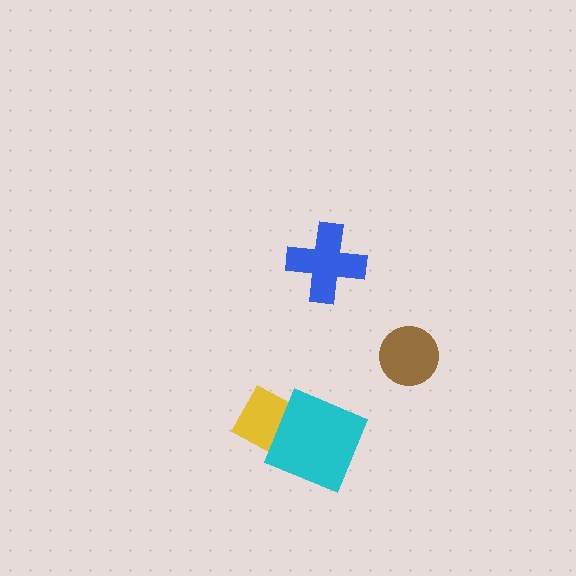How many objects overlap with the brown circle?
0 objects overlap with the brown circle.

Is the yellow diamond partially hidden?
Yes, it is partially covered by another shape.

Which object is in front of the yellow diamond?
The cyan square is in front of the yellow diamond.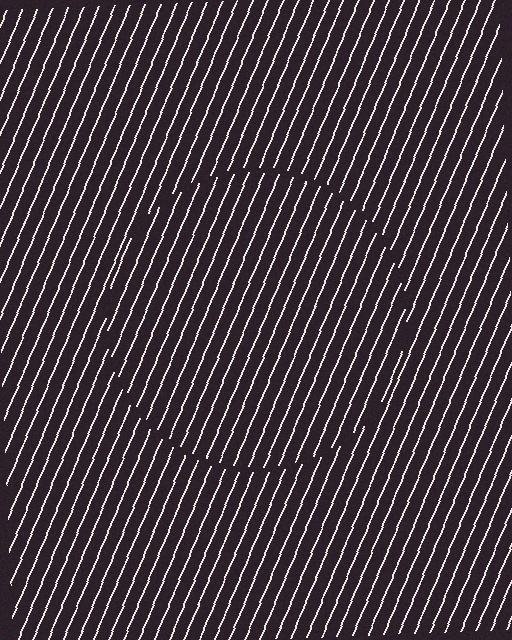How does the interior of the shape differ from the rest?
The interior of the shape contains the same grating, shifted by half a period — the contour is defined by the phase discontinuity where line-ends from the inner and outer gratings abut.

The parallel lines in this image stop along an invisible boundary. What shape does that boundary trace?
An illusory circle. The interior of the shape contains the same grating, shifted by half a period — the contour is defined by the phase discontinuity where line-ends from the inner and outer gratings abut.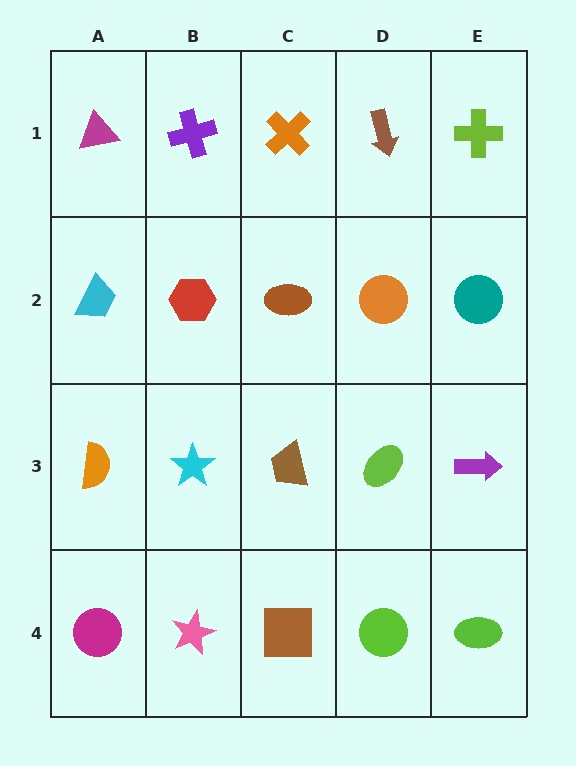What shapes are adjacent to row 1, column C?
A brown ellipse (row 2, column C), a purple cross (row 1, column B), a brown arrow (row 1, column D).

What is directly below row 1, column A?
A cyan trapezoid.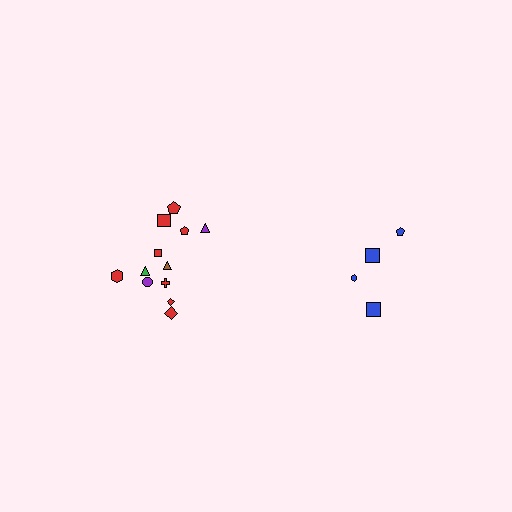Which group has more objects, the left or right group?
The left group.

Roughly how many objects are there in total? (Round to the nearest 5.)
Roughly 15 objects in total.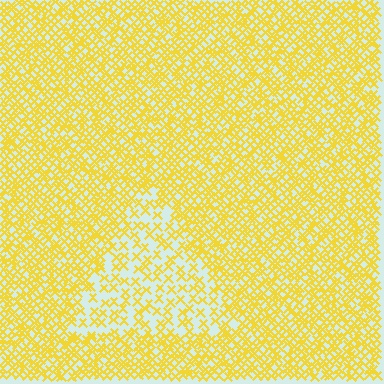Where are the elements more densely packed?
The elements are more densely packed outside the triangle boundary.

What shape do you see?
I see a triangle.